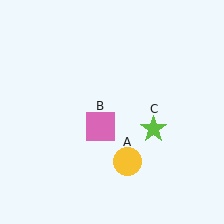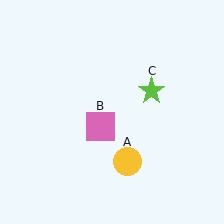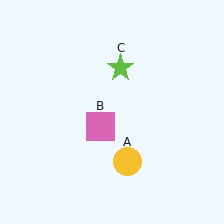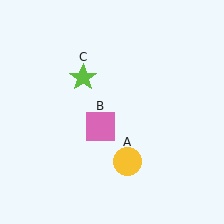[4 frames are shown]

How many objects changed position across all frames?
1 object changed position: lime star (object C).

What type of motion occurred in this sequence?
The lime star (object C) rotated counterclockwise around the center of the scene.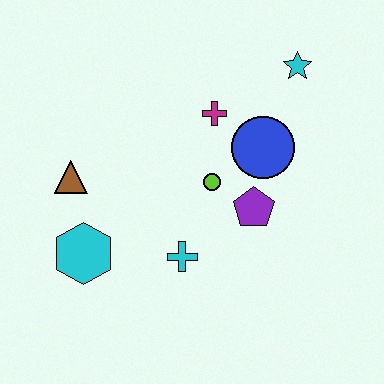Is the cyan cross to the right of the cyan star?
No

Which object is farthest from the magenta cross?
The cyan hexagon is farthest from the magenta cross.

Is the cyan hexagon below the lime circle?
Yes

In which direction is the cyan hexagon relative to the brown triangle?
The cyan hexagon is below the brown triangle.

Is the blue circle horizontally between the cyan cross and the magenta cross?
No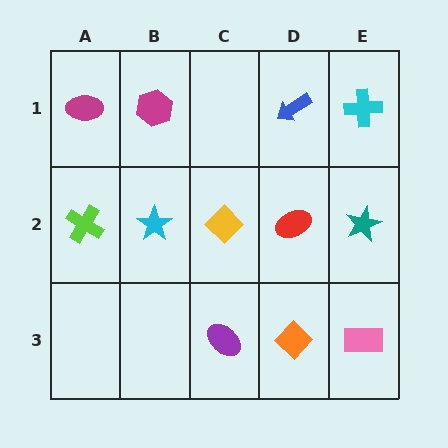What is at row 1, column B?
A magenta hexagon.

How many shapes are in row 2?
5 shapes.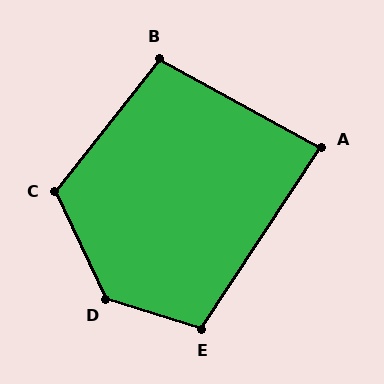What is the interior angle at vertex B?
Approximately 100 degrees (obtuse).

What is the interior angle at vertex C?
Approximately 116 degrees (obtuse).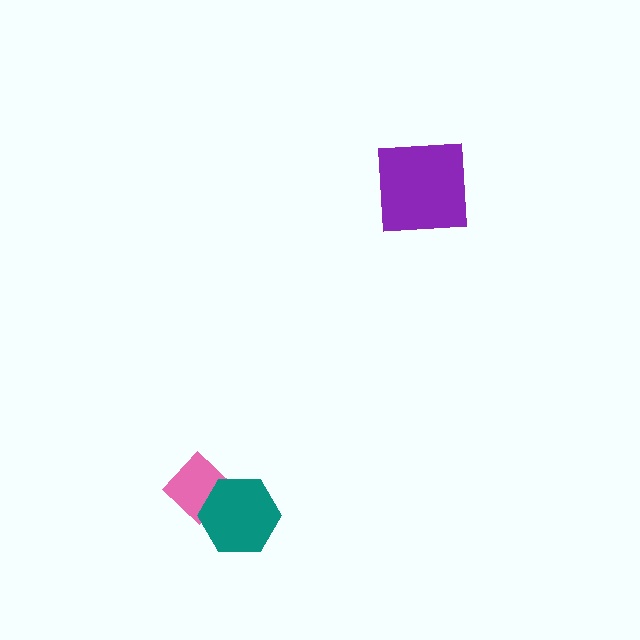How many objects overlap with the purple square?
0 objects overlap with the purple square.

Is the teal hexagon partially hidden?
No, no other shape covers it.